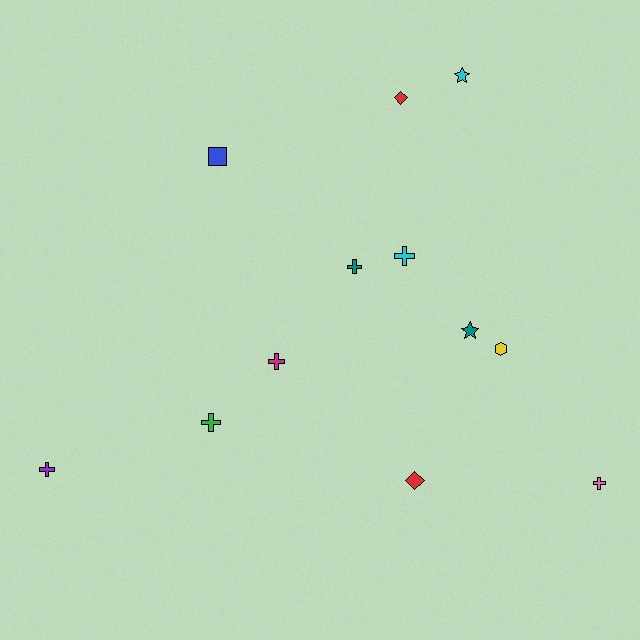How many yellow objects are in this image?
There is 1 yellow object.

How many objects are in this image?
There are 12 objects.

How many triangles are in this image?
There are no triangles.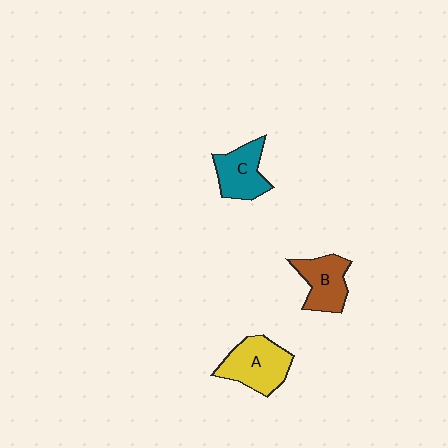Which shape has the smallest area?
Shape B (brown).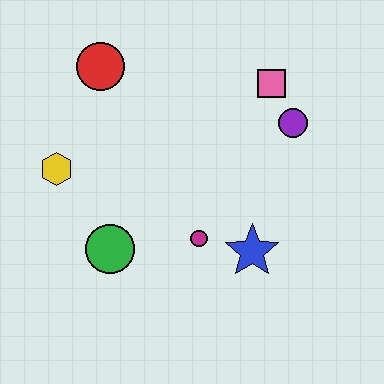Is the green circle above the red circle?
No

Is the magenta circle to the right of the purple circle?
No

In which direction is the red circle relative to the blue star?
The red circle is above the blue star.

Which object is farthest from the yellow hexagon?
The purple circle is farthest from the yellow hexagon.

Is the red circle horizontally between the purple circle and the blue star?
No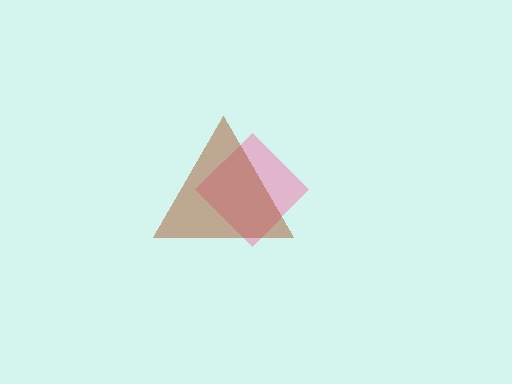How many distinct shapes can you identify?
There are 2 distinct shapes: a pink diamond, a brown triangle.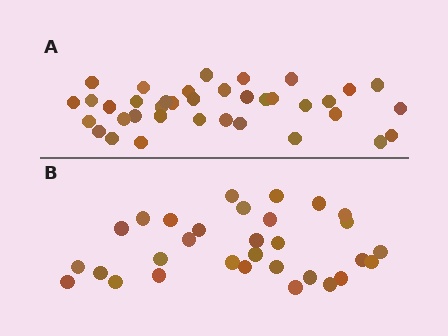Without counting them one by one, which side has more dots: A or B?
Region A (the top region) has more dots.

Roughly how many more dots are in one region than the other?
Region A has about 6 more dots than region B.